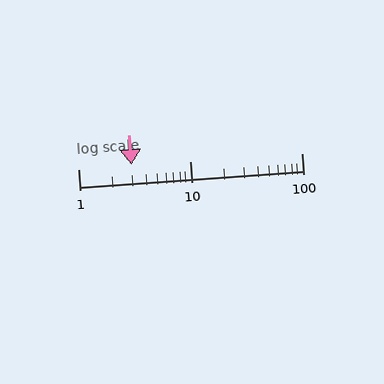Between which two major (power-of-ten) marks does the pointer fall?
The pointer is between 1 and 10.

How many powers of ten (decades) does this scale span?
The scale spans 2 decades, from 1 to 100.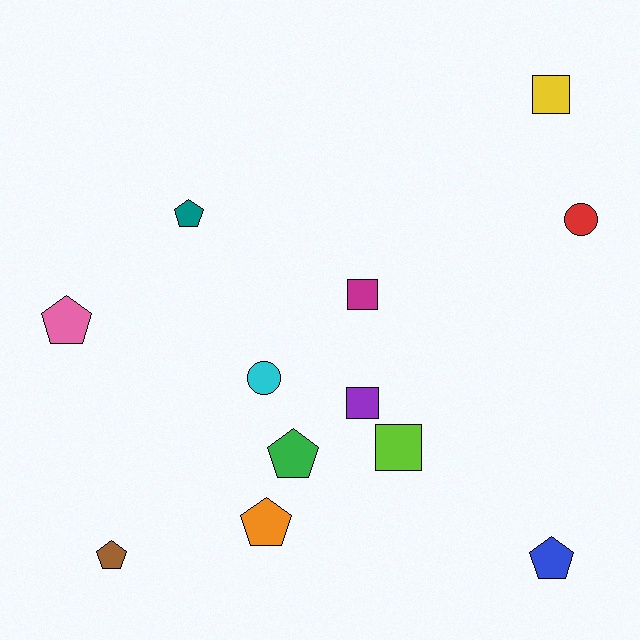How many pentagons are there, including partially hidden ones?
There are 6 pentagons.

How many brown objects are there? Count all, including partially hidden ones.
There is 1 brown object.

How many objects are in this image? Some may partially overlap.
There are 12 objects.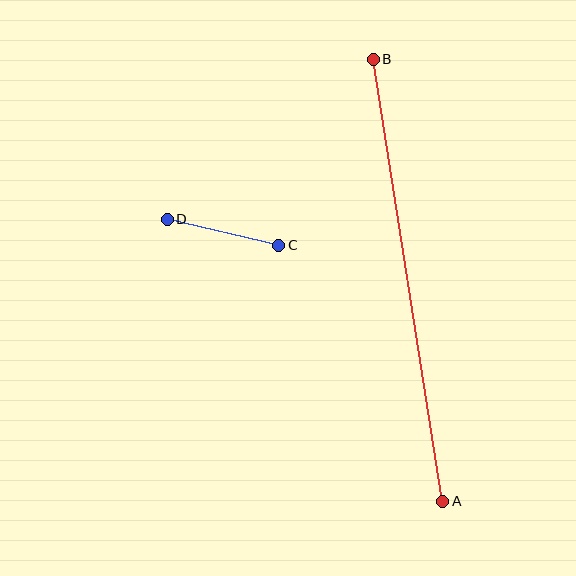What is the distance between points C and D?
The distance is approximately 115 pixels.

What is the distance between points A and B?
The distance is approximately 447 pixels.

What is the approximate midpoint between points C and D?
The midpoint is at approximately (223, 232) pixels.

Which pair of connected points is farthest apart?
Points A and B are farthest apart.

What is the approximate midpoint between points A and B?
The midpoint is at approximately (408, 280) pixels.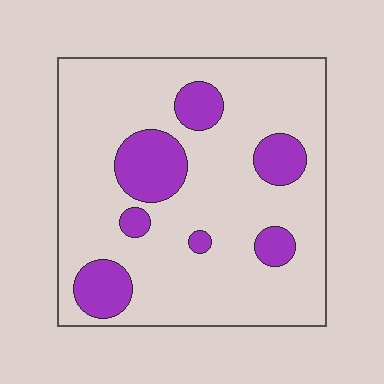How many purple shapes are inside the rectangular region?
7.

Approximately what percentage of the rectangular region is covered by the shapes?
Approximately 20%.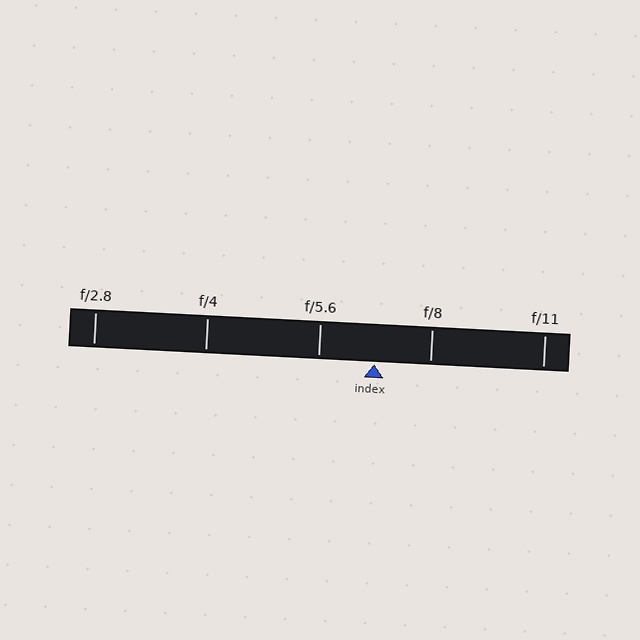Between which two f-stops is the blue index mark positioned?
The index mark is between f/5.6 and f/8.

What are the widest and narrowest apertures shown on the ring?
The widest aperture shown is f/2.8 and the narrowest is f/11.